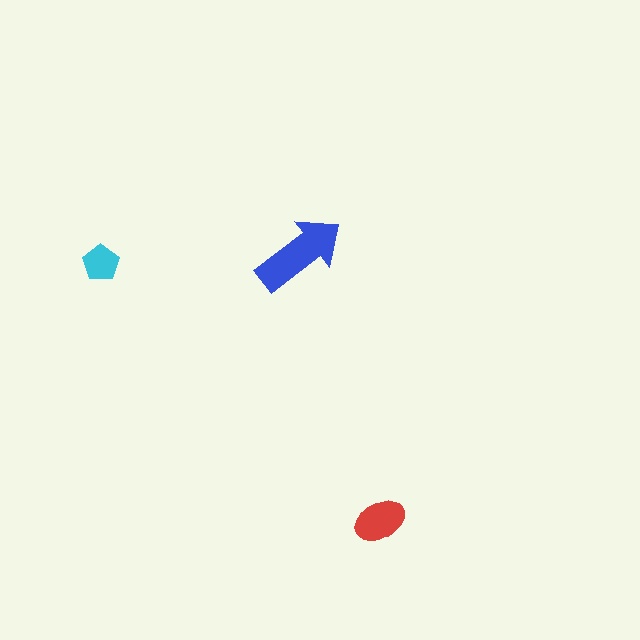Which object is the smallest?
The cyan pentagon.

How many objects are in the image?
There are 3 objects in the image.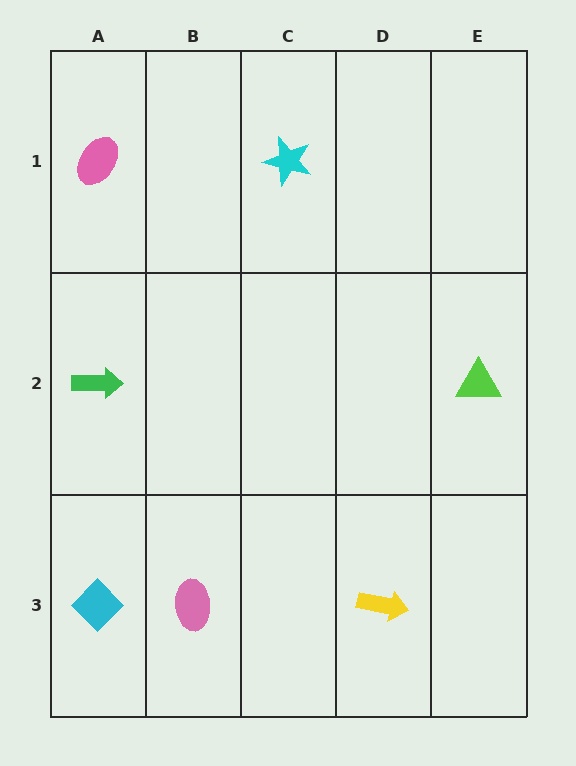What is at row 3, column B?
A pink ellipse.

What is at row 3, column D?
A yellow arrow.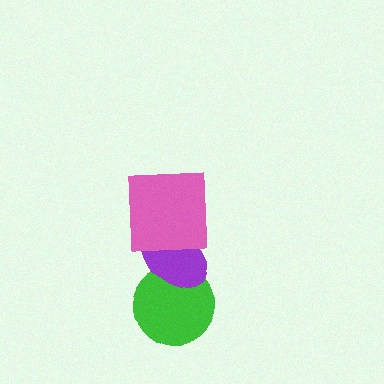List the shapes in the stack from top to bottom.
From top to bottom: the pink square, the purple ellipse, the green circle.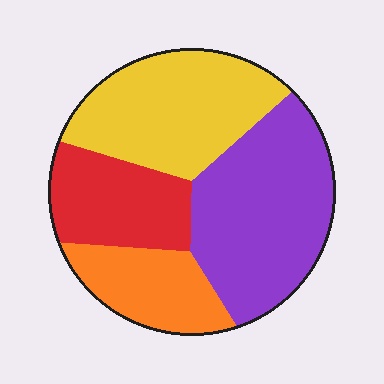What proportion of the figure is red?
Red covers 19% of the figure.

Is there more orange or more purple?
Purple.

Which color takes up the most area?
Purple, at roughly 35%.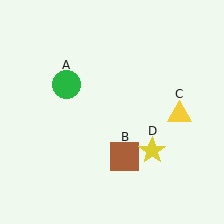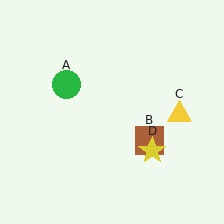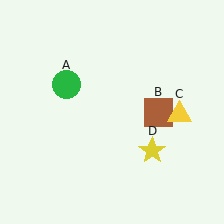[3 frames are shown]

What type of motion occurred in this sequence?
The brown square (object B) rotated counterclockwise around the center of the scene.